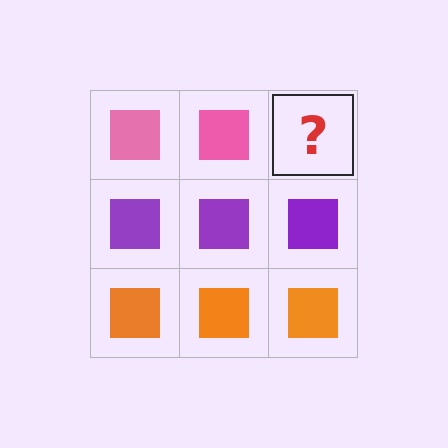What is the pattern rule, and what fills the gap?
The rule is that each row has a consistent color. The gap should be filled with a pink square.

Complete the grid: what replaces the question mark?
The question mark should be replaced with a pink square.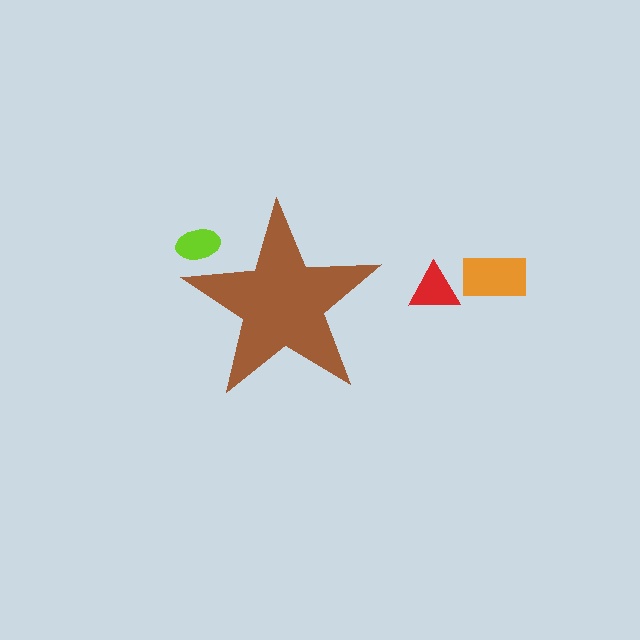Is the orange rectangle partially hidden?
No, the orange rectangle is fully visible.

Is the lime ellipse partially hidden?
Yes, the lime ellipse is partially hidden behind the brown star.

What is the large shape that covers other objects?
A brown star.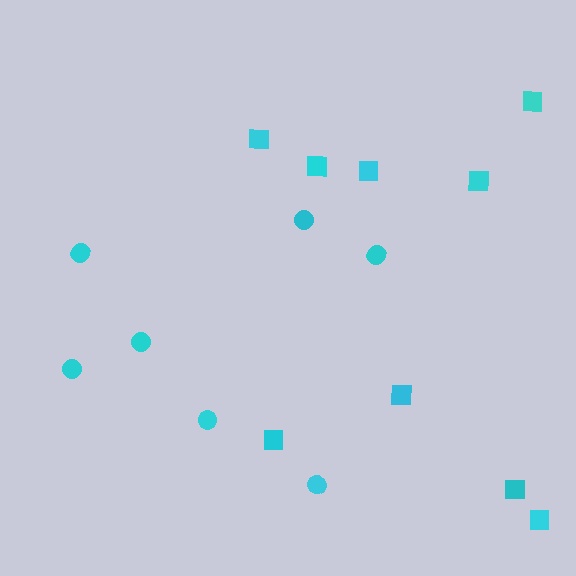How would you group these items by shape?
There are 2 groups: one group of squares (9) and one group of circles (7).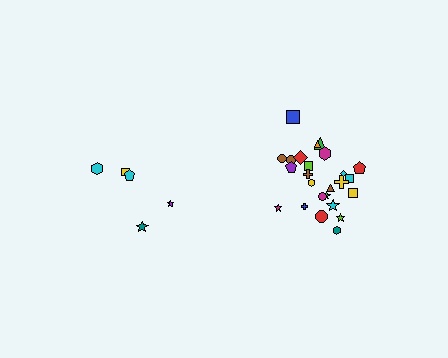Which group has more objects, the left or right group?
The right group.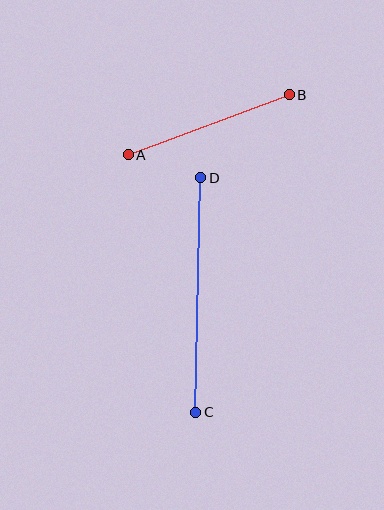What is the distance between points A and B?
The distance is approximately 172 pixels.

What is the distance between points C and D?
The distance is approximately 234 pixels.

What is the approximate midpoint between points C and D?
The midpoint is at approximately (198, 295) pixels.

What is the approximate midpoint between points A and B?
The midpoint is at approximately (209, 125) pixels.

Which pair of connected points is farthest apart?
Points C and D are farthest apart.